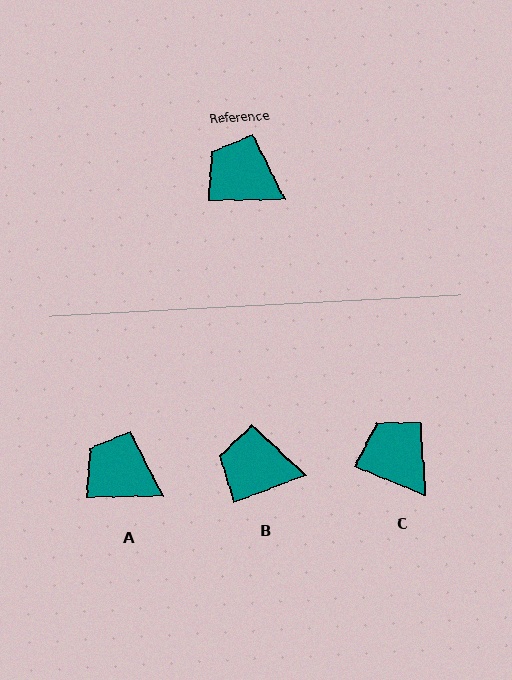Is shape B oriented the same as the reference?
No, it is off by about 20 degrees.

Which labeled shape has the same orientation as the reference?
A.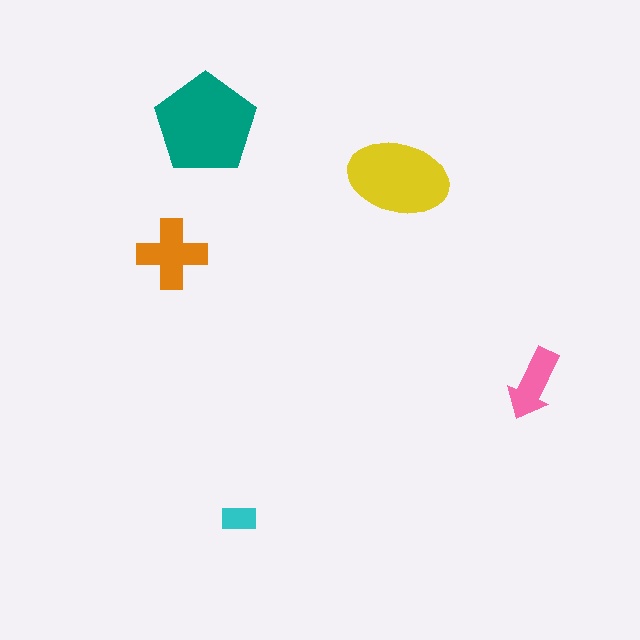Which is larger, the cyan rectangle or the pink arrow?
The pink arrow.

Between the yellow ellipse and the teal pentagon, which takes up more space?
The teal pentagon.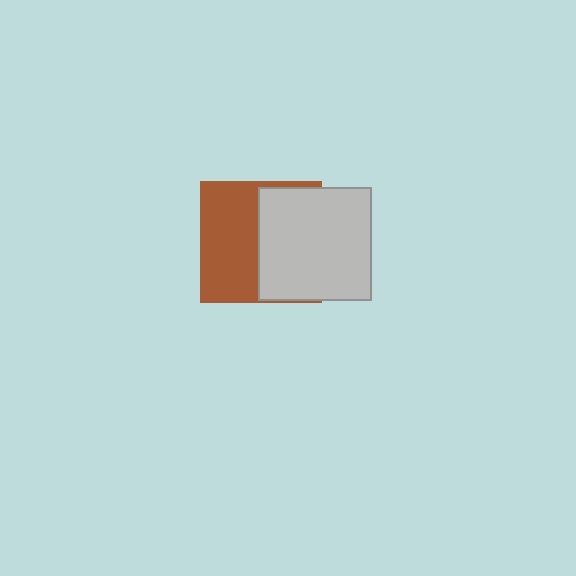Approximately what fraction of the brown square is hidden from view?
Roughly 49% of the brown square is hidden behind the light gray square.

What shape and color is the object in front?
The object in front is a light gray square.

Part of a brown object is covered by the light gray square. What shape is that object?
It is a square.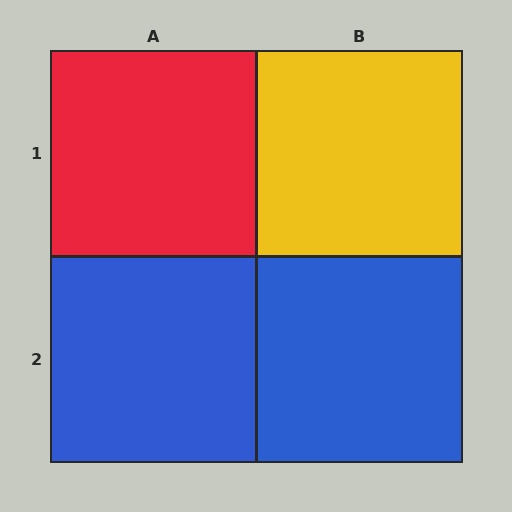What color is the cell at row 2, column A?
Blue.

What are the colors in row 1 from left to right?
Red, yellow.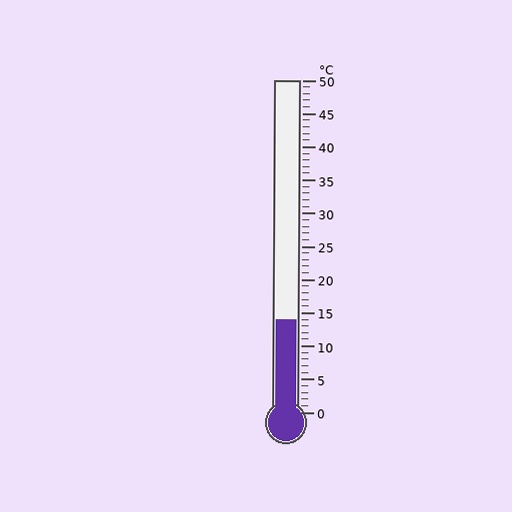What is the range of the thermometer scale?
The thermometer scale ranges from 0°C to 50°C.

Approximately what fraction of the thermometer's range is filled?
The thermometer is filled to approximately 30% of its range.